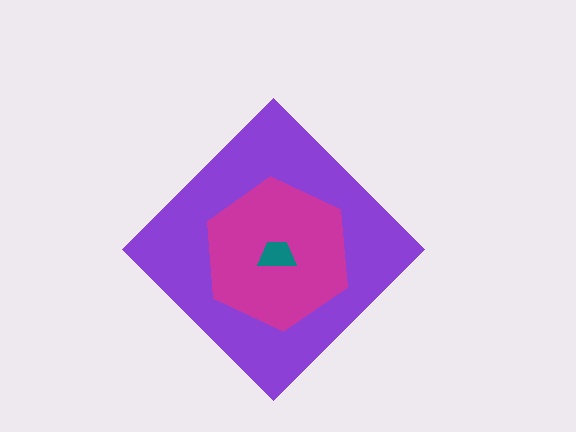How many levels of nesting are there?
3.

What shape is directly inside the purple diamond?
The magenta hexagon.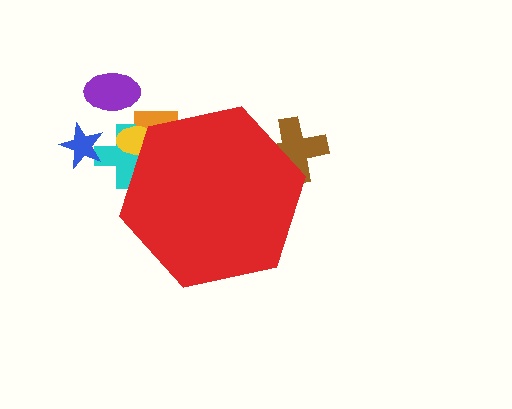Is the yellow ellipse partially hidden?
Yes, the yellow ellipse is partially hidden behind the red hexagon.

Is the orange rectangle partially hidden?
Yes, the orange rectangle is partially hidden behind the red hexagon.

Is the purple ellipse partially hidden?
No, the purple ellipse is fully visible.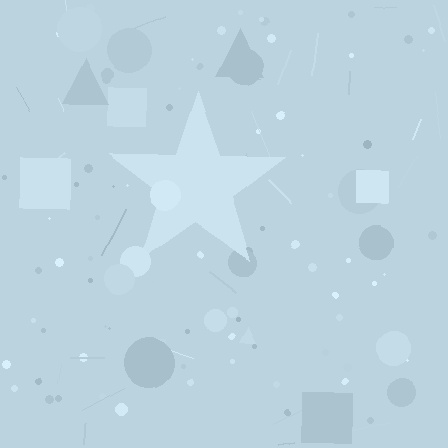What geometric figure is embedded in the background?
A star is embedded in the background.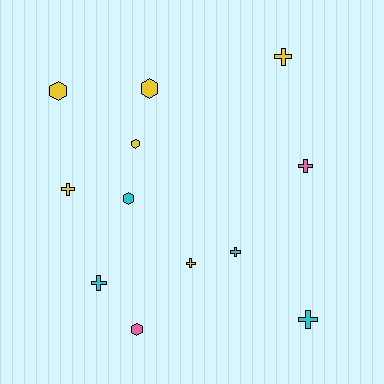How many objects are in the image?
There are 12 objects.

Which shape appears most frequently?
Cross, with 7 objects.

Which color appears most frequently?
Yellow, with 6 objects.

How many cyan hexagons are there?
There is 1 cyan hexagon.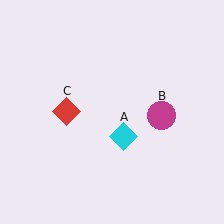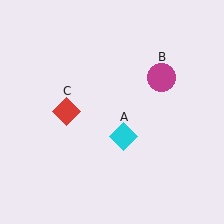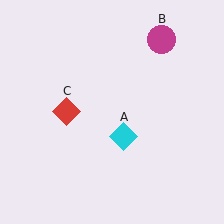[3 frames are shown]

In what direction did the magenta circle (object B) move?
The magenta circle (object B) moved up.